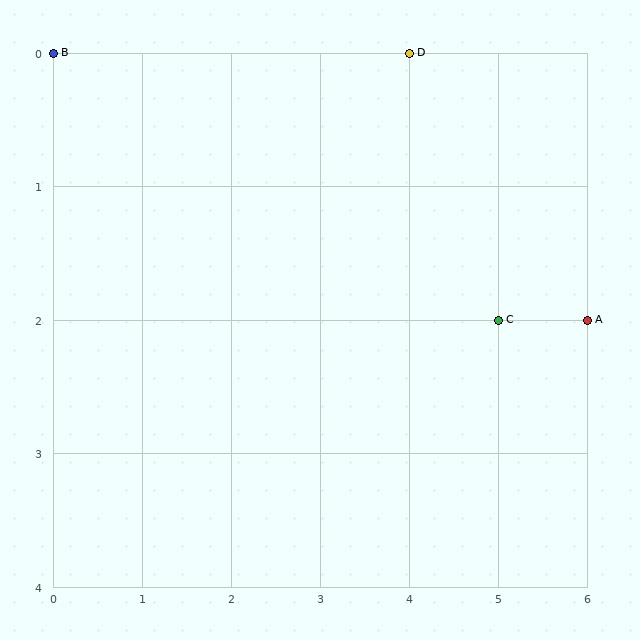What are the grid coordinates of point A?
Point A is at grid coordinates (6, 2).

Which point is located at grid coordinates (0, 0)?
Point B is at (0, 0).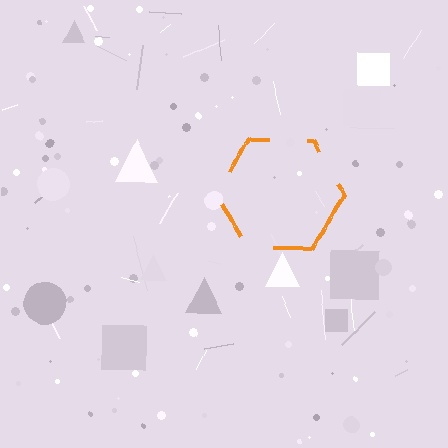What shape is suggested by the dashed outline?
The dashed outline suggests a hexagon.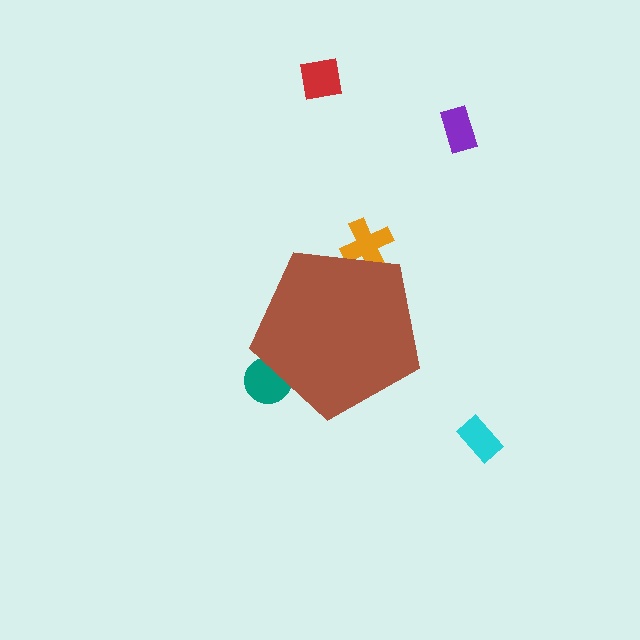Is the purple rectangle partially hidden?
No, the purple rectangle is fully visible.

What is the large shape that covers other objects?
A brown pentagon.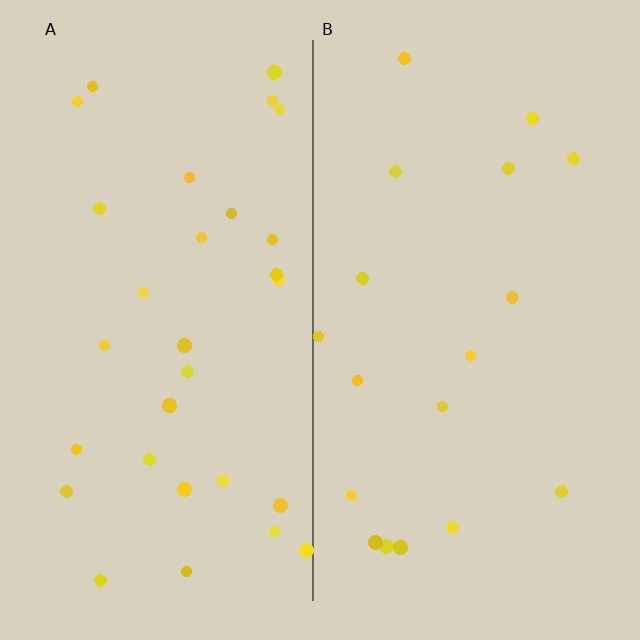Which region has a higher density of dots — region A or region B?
A (the left).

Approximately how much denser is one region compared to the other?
Approximately 1.7× — region A over region B.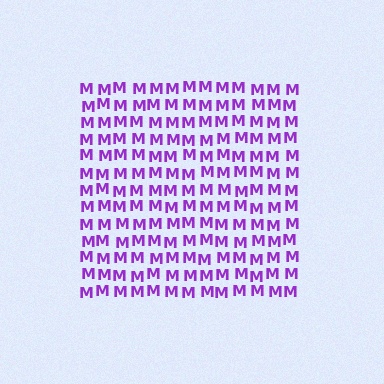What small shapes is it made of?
It is made of small letter M's.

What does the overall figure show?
The overall figure shows a square.